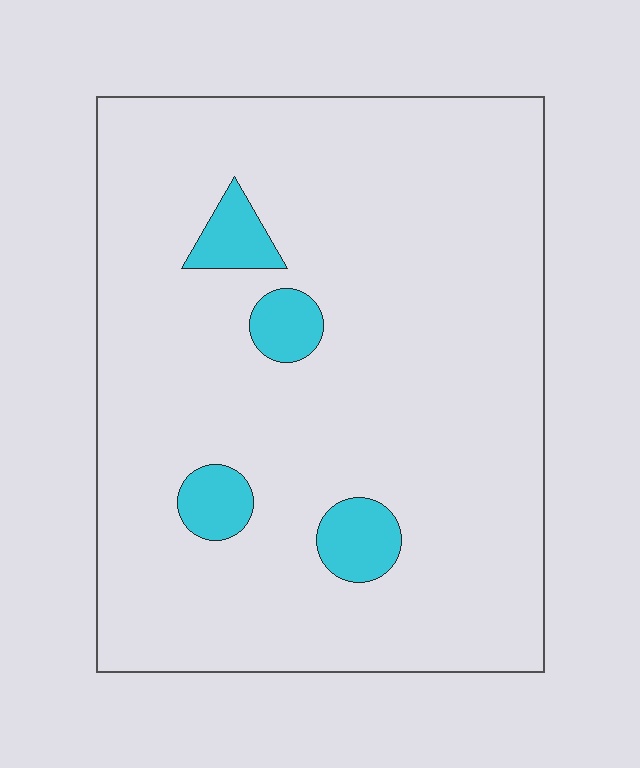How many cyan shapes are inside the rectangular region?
4.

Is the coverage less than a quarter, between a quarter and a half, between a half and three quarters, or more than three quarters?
Less than a quarter.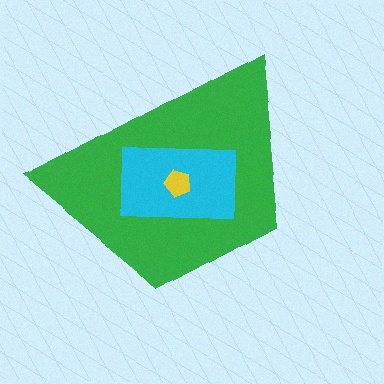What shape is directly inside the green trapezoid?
The cyan rectangle.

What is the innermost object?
The yellow pentagon.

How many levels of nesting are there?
3.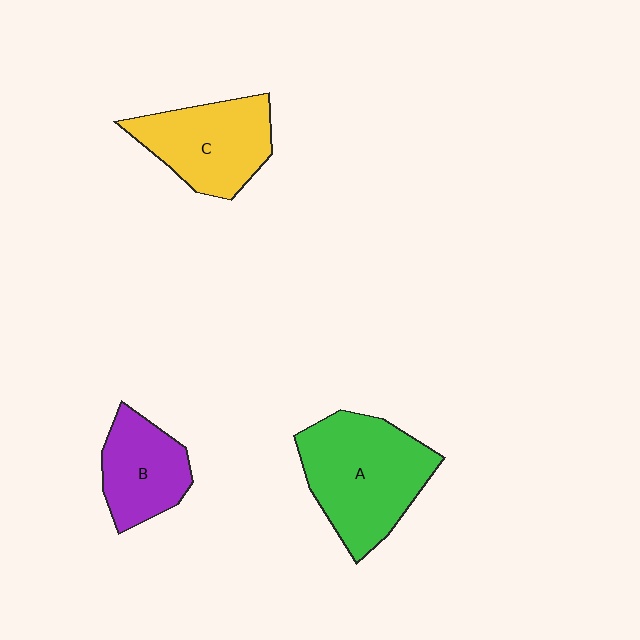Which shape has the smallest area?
Shape B (purple).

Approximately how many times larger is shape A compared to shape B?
Approximately 1.7 times.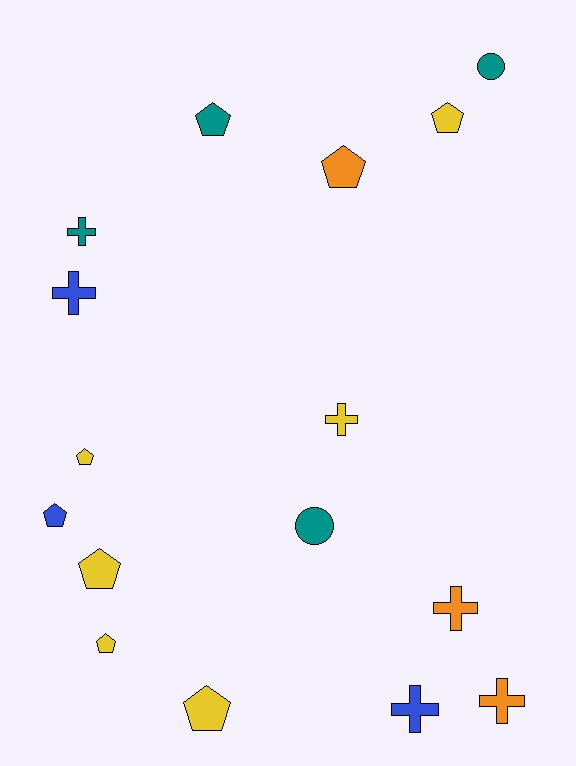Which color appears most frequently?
Yellow, with 6 objects.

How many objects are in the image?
There are 16 objects.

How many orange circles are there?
There are no orange circles.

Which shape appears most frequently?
Pentagon, with 8 objects.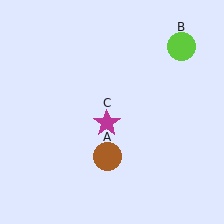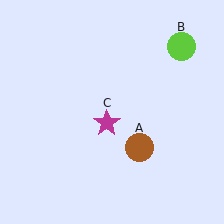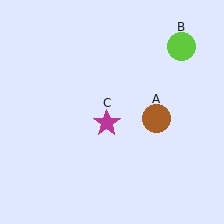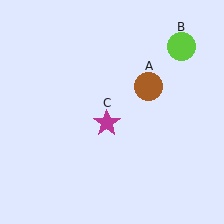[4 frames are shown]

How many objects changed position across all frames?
1 object changed position: brown circle (object A).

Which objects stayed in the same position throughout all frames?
Lime circle (object B) and magenta star (object C) remained stationary.